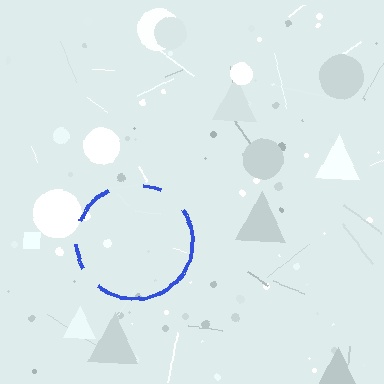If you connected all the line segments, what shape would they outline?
They would outline a circle.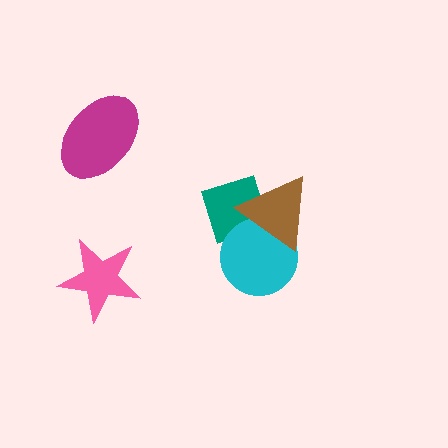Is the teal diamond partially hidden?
Yes, it is partially covered by another shape.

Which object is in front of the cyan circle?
The brown triangle is in front of the cyan circle.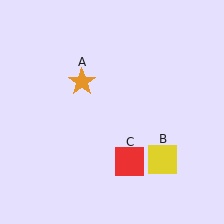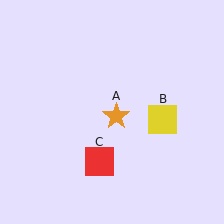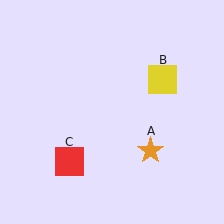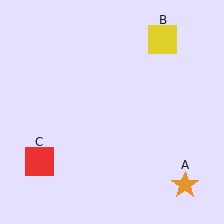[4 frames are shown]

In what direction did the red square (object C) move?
The red square (object C) moved left.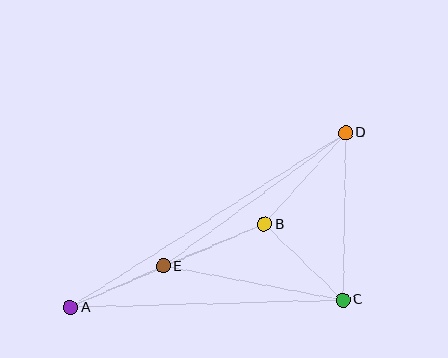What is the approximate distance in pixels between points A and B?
The distance between A and B is approximately 211 pixels.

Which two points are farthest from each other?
Points A and D are farthest from each other.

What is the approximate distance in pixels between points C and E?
The distance between C and E is approximately 183 pixels.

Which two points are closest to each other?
Points A and E are closest to each other.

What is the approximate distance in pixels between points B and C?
The distance between B and C is approximately 109 pixels.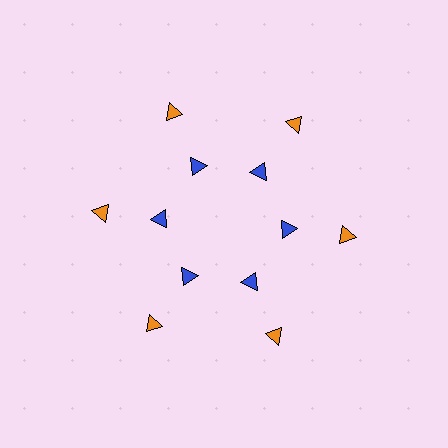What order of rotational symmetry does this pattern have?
This pattern has 6-fold rotational symmetry.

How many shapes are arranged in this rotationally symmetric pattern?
There are 12 shapes, arranged in 6 groups of 2.